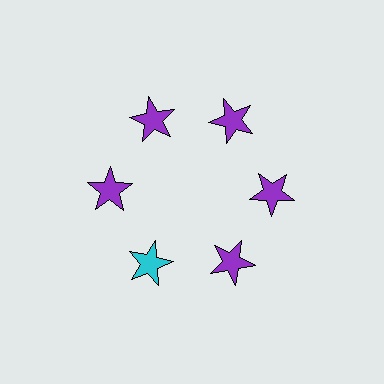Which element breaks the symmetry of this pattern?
The cyan star at roughly the 7 o'clock position breaks the symmetry. All other shapes are purple stars.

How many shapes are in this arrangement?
There are 6 shapes arranged in a ring pattern.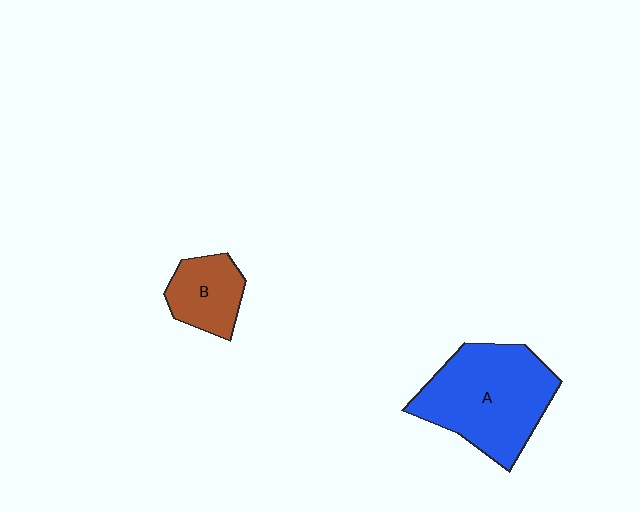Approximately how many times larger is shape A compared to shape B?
Approximately 2.4 times.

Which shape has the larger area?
Shape A (blue).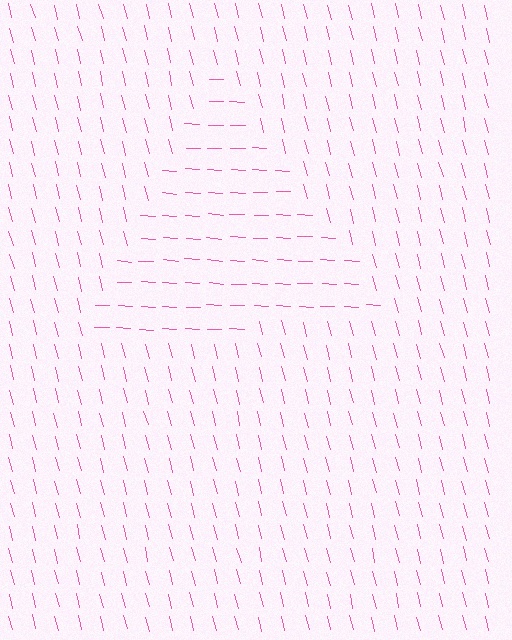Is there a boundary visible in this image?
Yes, there is a texture boundary formed by a change in line orientation.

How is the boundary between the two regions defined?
The boundary is defined purely by a change in line orientation (approximately 73 degrees difference). All lines are the same color and thickness.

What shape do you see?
I see a triangle.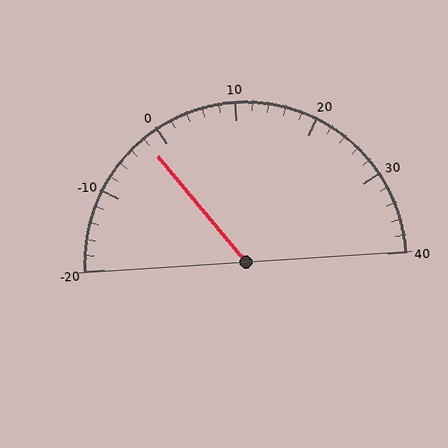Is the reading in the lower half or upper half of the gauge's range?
The reading is in the lower half of the range (-20 to 40).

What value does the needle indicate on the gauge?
The needle indicates approximately -2.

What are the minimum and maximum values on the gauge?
The gauge ranges from -20 to 40.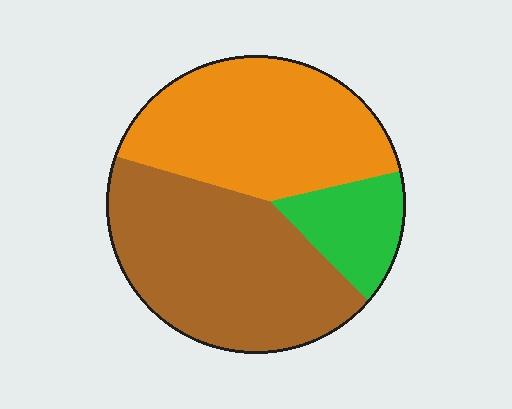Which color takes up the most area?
Brown, at roughly 45%.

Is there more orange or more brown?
Brown.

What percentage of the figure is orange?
Orange takes up about two fifths (2/5) of the figure.